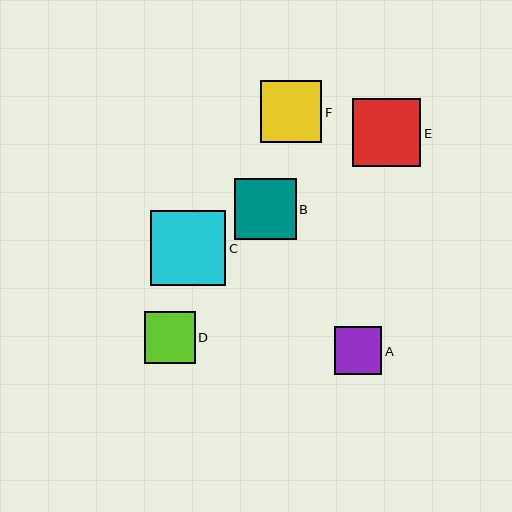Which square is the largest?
Square C is the largest with a size of approximately 75 pixels.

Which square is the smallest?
Square A is the smallest with a size of approximately 48 pixels.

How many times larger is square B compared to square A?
Square B is approximately 1.3 times the size of square A.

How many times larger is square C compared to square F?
Square C is approximately 1.2 times the size of square F.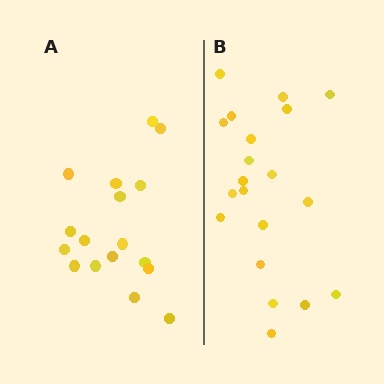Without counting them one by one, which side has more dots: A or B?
Region B (the right region) has more dots.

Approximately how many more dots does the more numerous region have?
Region B has just a few more — roughly 2 or 3 more dots than region A.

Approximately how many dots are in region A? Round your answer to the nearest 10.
About 20 dots. (The exact count is 17, which rounds to 20.)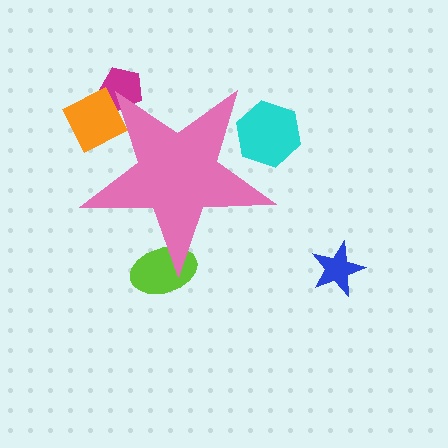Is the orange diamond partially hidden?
Yes, the orange diamond is partially hidden behind the pink star.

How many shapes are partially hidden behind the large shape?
4 shapes are partially hidden.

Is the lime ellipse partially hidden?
Yes, the lime ellipse is partially hidden behind the pink star.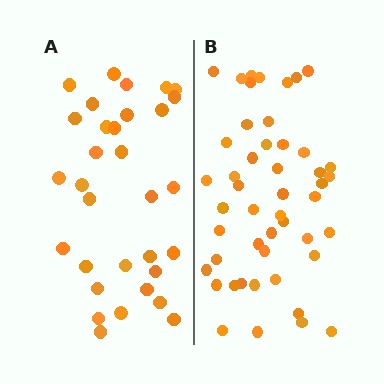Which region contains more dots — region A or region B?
Region B (the right region) has more dots.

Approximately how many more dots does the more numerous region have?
Region B has approximately 15 more dots than region A.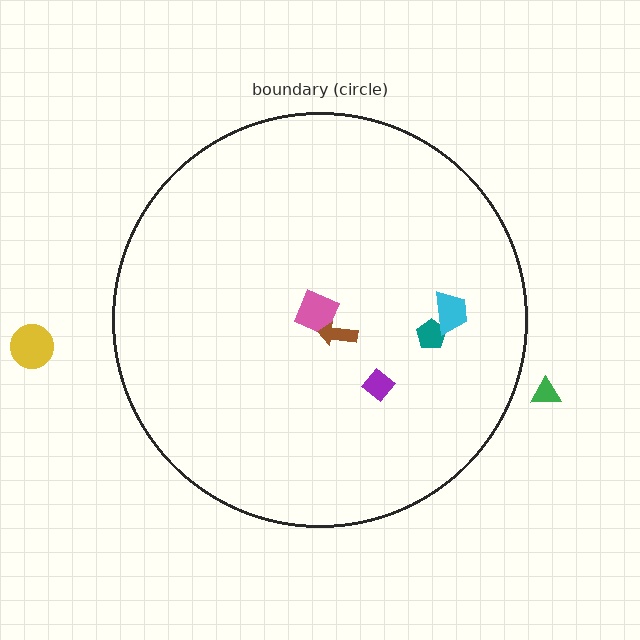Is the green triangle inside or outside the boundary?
Outside.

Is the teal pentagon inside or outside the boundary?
Inside.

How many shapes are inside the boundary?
5 inside, 2 outside.